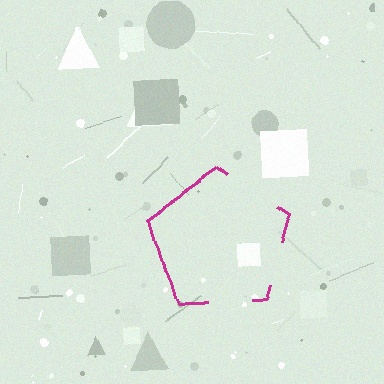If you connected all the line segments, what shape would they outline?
They would outline a pentagon.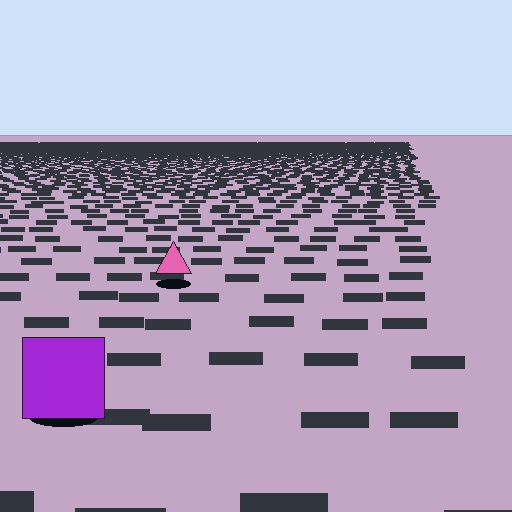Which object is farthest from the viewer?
The pink triangle is farthest from the viewer. It appears smaller and the ground texture around it is denser.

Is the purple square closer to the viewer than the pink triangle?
Yes. The purple square is closer — you can tell from the texture gradient: the ground texture is coarser near it.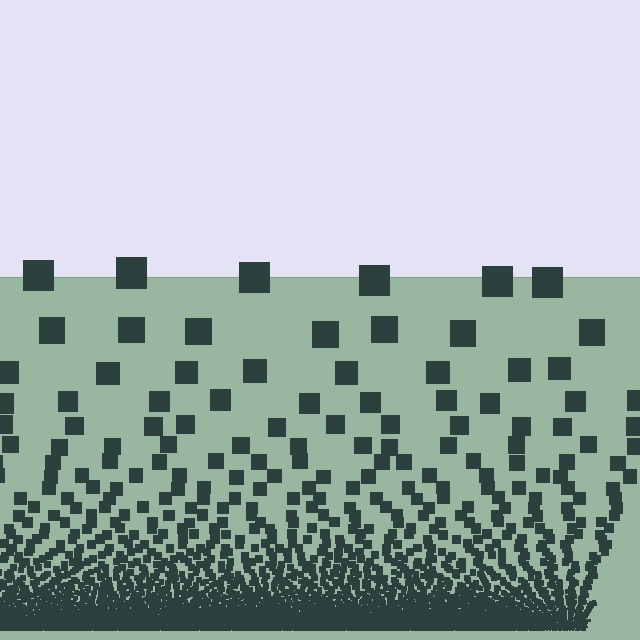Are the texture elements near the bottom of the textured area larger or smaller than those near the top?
Smaller. The gradient is inverted — elements near the bottom are smaller and denser.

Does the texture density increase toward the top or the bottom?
Density increases toward the bottom.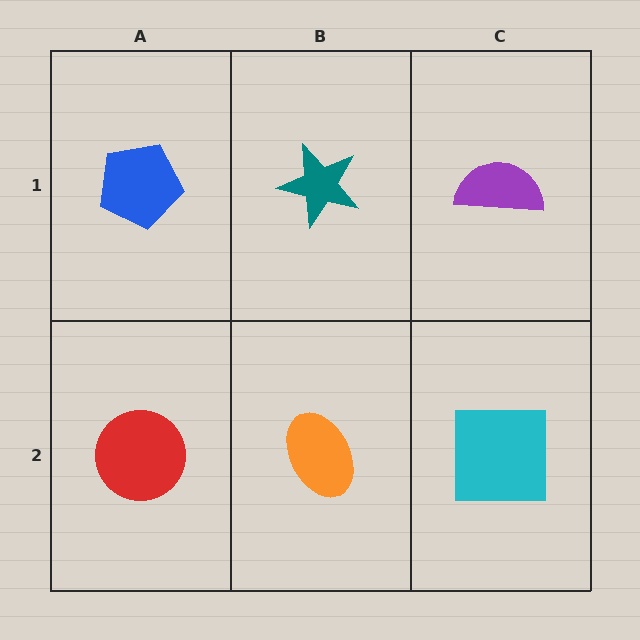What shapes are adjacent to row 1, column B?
An orange ellipse (row 2, column B), a blue pentagon (row 1, column A), a purple semicircle (row 1, column C).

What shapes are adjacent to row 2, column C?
A purple semicircle (row 1, column C), an orange ellipse (row 2, column B).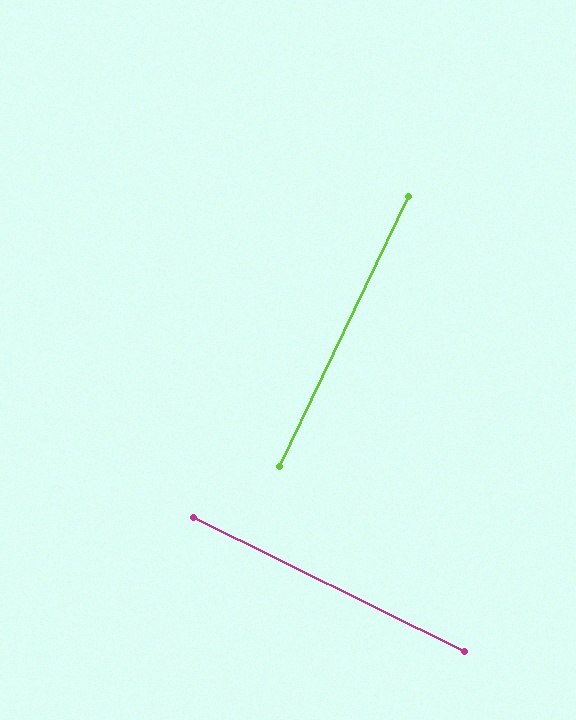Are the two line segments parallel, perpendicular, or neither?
Perpendicular — they meet at approximately 89°.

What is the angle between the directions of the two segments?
Approximately 89 degrees.